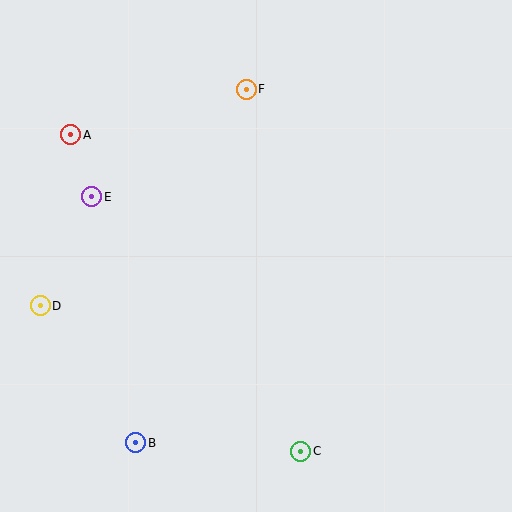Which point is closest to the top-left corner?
Point A is closest to the top-left corner.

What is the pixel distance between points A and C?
The distance between A and C is 391 pixels.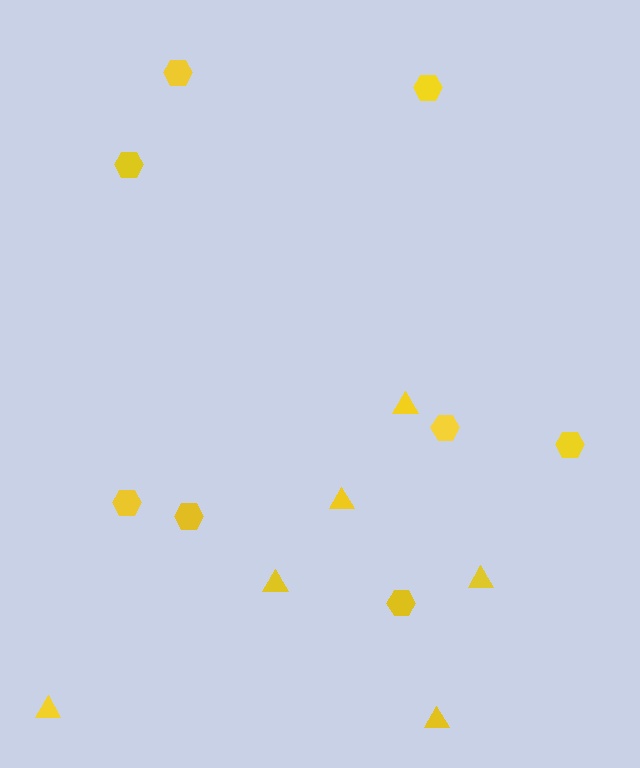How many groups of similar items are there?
There are 2 groups: one group of hexagons (8) and one group of triangles (6).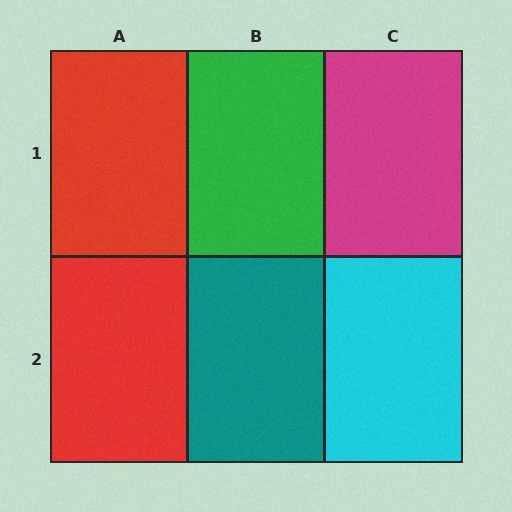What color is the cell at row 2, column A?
Red.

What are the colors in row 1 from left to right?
Red, green, magenta.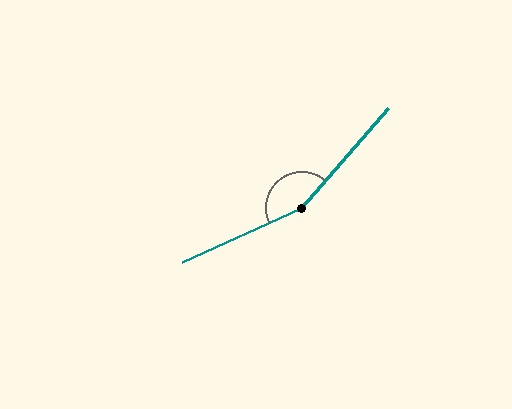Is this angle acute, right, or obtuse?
It is obtuse.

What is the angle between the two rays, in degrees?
Approximately 155 degrees.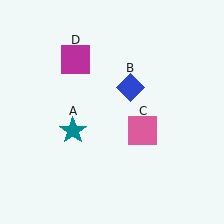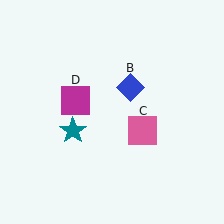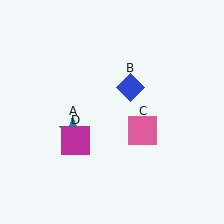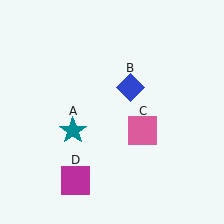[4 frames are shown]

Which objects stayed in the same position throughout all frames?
Teal star (object A) and blue diamond (object B) and pink square (object C) remained stationary.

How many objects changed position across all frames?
1 object changed position: magenta square (object D).